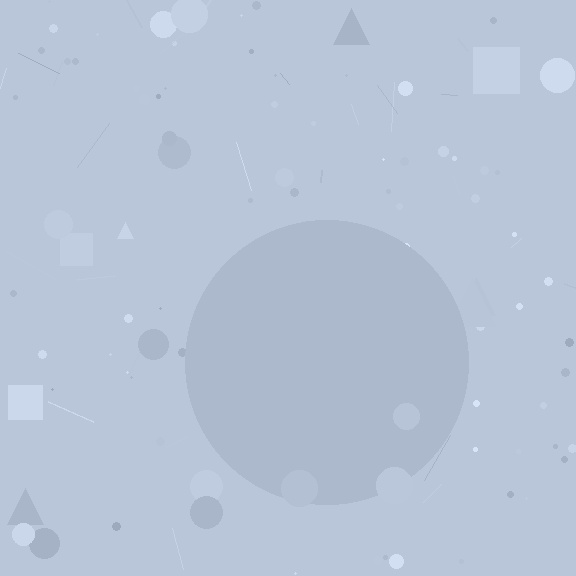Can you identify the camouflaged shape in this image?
The camouflaged shape is a circle.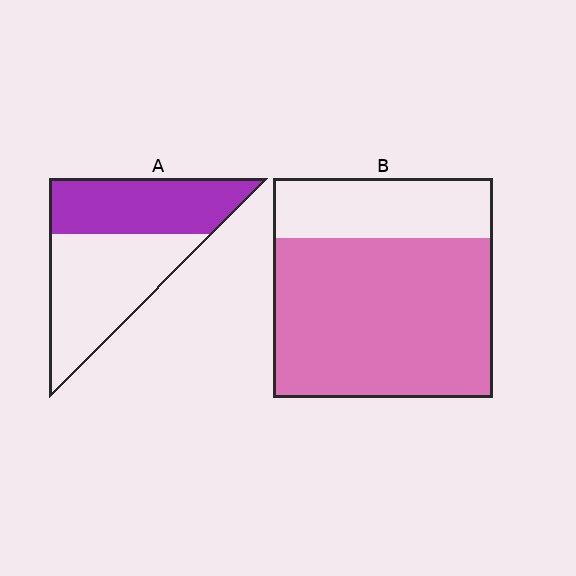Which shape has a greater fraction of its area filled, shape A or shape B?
Shape B.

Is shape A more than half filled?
No.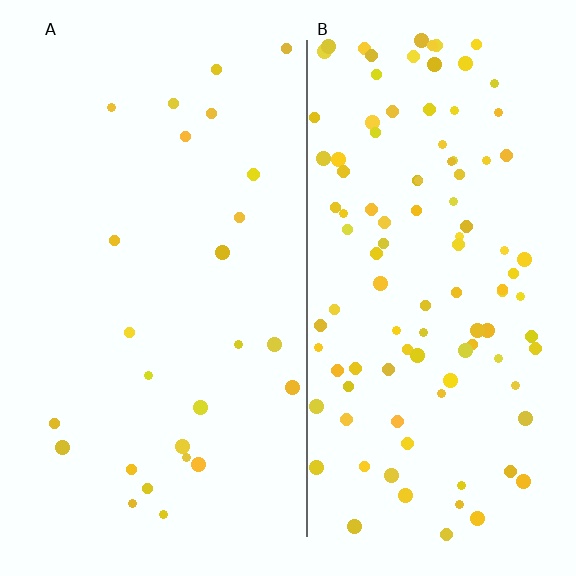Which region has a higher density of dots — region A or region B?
B (the right).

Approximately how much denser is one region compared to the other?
Approximately 4.1× — region B over region A.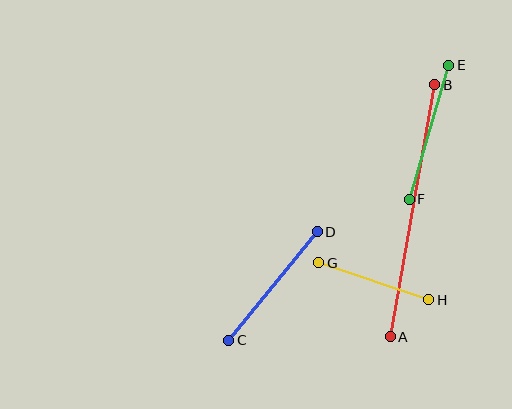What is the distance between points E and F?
The distance is approximately 140 pixels.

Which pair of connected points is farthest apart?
Points A and B are farthest apart.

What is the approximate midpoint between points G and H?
The midpoint is at approximately (374, 281) pixels.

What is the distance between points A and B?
The distance is approximately 256 pixels.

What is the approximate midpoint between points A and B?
The midpoint is at approximately (413, 211) pixels.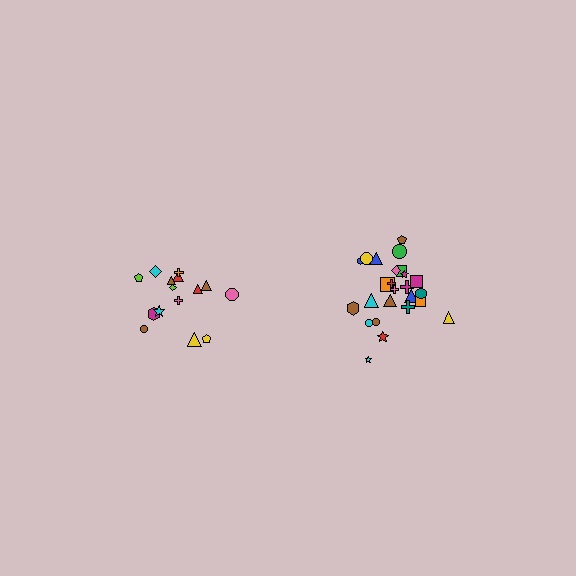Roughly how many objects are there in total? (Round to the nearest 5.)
Roughly 40 objects in total.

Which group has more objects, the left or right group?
The right group.